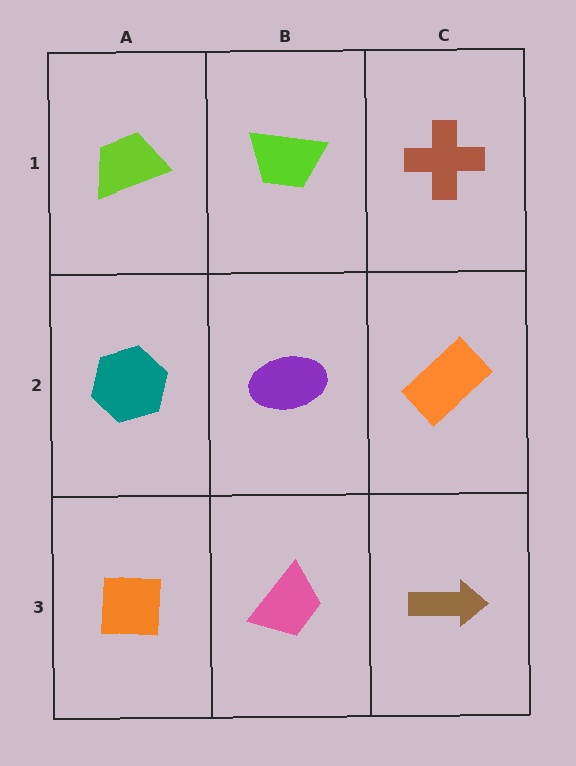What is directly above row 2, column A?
A lime trapezoid.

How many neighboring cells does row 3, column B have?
3.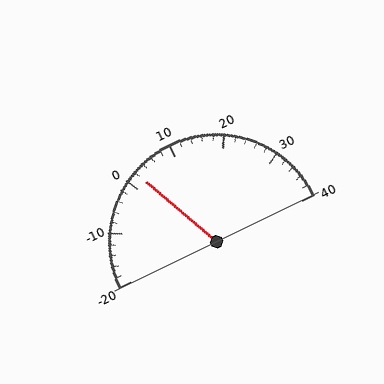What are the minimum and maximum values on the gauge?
The gauge ranges from -20 to 40.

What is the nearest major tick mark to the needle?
The nearest major tick mark is 0.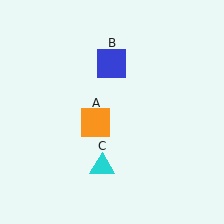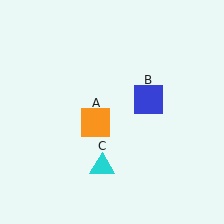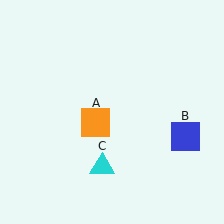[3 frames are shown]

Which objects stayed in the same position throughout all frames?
Orange square (object A) and cyan triangle (object C) remained stationary.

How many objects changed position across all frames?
1 object changed position: blue square (object B).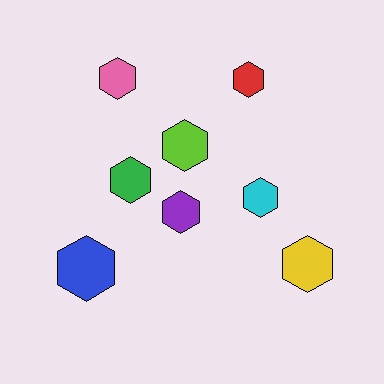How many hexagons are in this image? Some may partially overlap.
There are 8 hexagons.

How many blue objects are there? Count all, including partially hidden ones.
There is 1 blue object.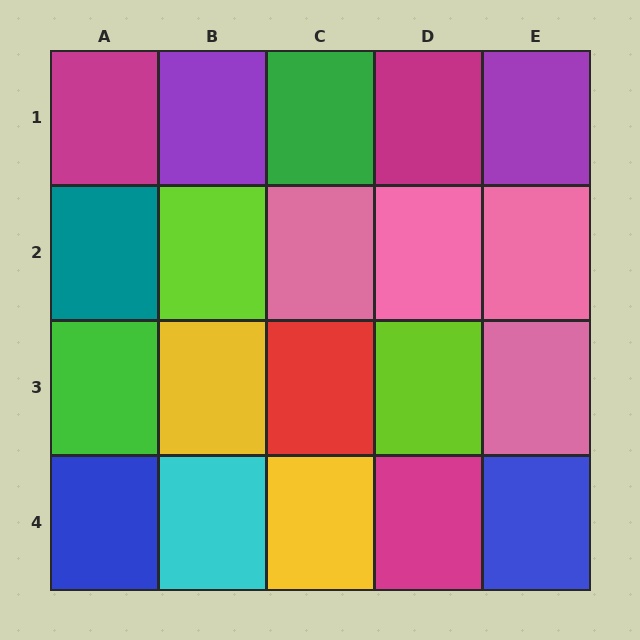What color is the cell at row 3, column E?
Pink.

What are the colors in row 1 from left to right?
Magenta, purple, green, magenta, purple.